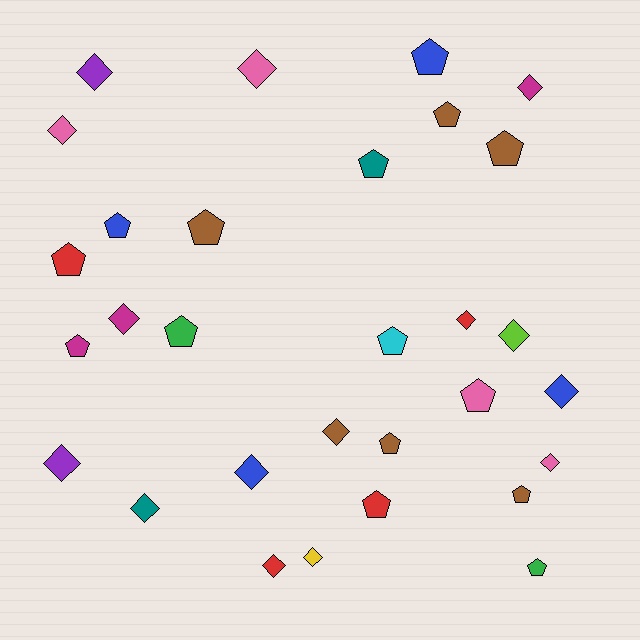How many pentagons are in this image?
There are 15 pentagons.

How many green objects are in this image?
There are 2 green objects.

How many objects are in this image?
There are 30 objects.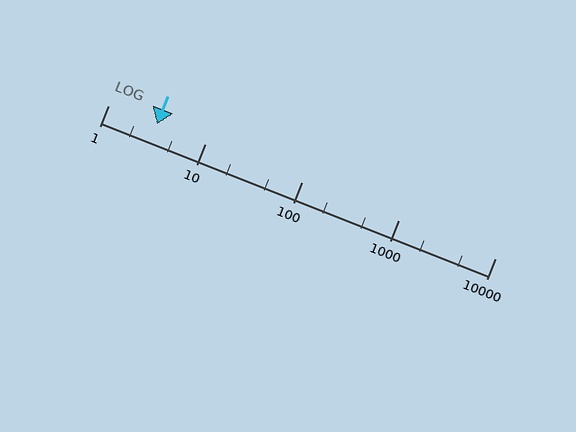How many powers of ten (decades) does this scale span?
The scale spans 4 decades, from 1 to 10000.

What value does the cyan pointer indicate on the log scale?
The pointer indicates approximately 3.2.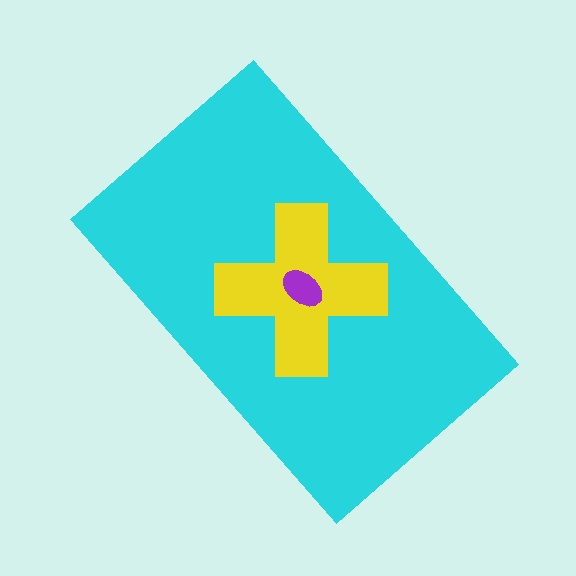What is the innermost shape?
The purple ellipse.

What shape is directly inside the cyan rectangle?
The yellow cross.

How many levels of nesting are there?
3.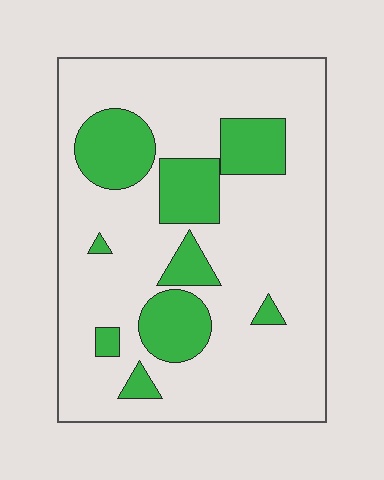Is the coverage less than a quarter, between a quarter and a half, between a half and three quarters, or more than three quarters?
Less than a quarter.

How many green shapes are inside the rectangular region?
9.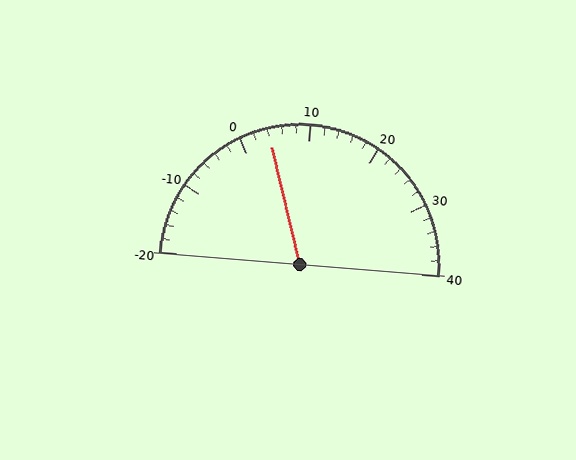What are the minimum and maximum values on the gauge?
The gauge ranges from -20 to 40.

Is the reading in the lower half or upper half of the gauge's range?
The reading is in the lower half of the range (-20 to 40).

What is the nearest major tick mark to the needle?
The nearest major tick mark is 0.